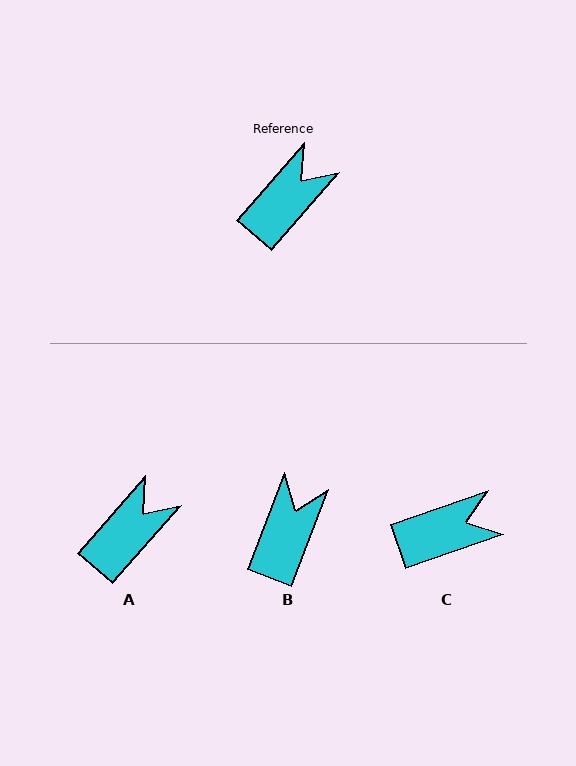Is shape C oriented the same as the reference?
No, it is off by about 30 degrees.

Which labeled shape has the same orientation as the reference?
A.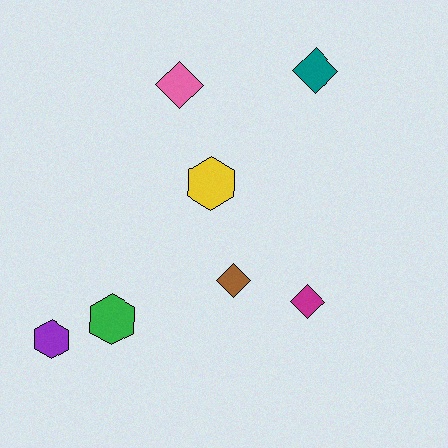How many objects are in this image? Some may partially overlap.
There are 7 objects.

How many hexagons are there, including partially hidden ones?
There are 3 hexagons.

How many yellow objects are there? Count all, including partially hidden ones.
There is 1 yellow object.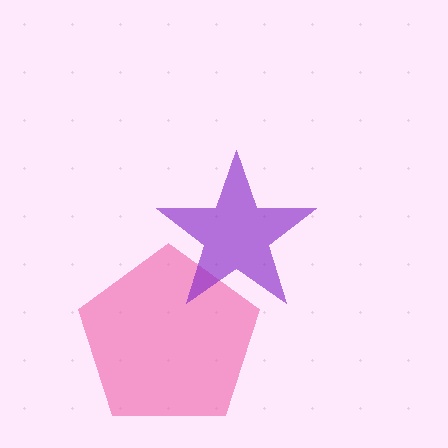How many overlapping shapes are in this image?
There are 2 overlapping shapes in the image.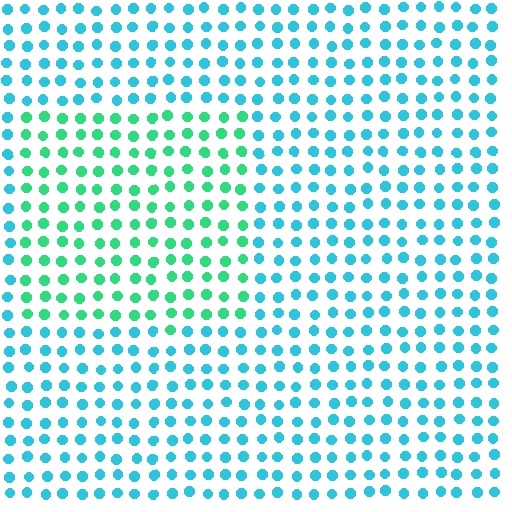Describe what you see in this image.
The image is filled with small cyan elements in a uniform arrangement. A rectangle-shaped region is visible where the elements are tinted to a slightly different hue, forming a subtle color boundary.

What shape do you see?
I see a rectangle.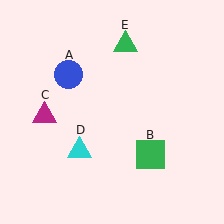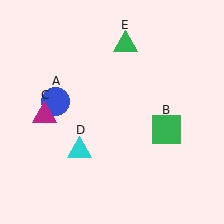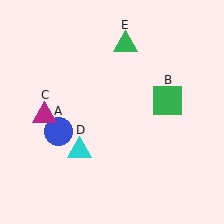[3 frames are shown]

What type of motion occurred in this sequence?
The blue circle (object A), green square (object B) rotated counterclockwise around the center of the scene.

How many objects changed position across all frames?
2 objects changed position: blue circle (object A), green square (object B).